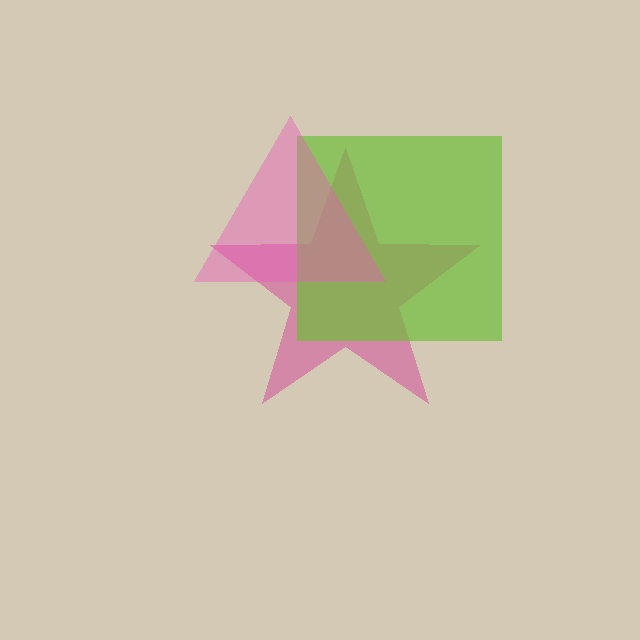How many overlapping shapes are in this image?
There are 3 overlapping shapes in the image.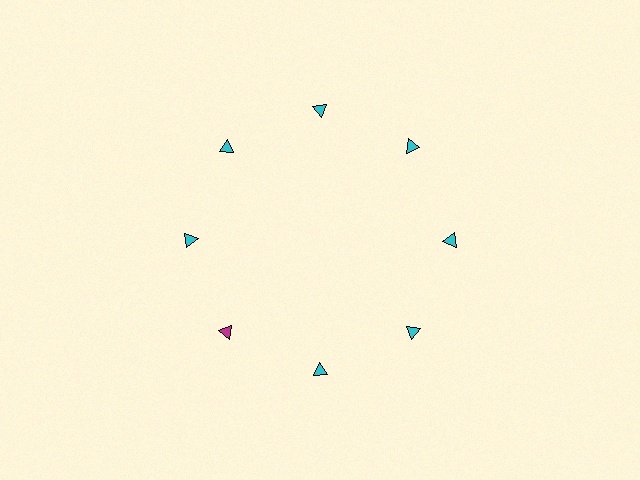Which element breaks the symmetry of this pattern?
The magenta triangle at roughly the 8 o'clock position breaks the symmetry. All other shapes are cyan triangles.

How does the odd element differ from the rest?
It has a different color: magenta instead of cyan.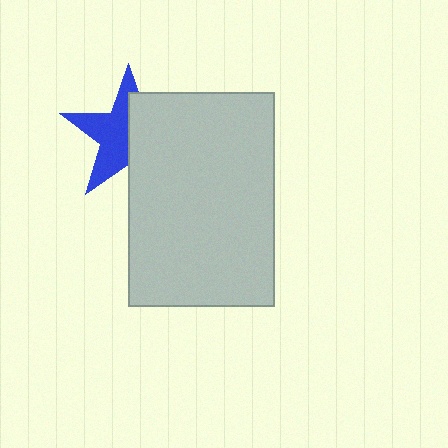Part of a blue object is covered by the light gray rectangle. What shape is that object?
It is a star.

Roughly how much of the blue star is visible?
About half of it is visible (roughly 52%).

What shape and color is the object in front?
The object in front is a light gray rectangle.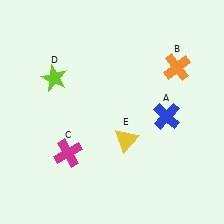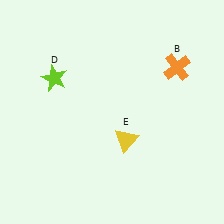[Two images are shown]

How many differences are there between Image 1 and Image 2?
There are 2 differences between the two images.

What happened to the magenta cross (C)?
The magenta cross (C) was removed in Image 2. It was in the bottom-left area of Image 1.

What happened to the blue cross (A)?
The blue cross (A) was removed in Image 2. It was in the bottom-right area of Image 1.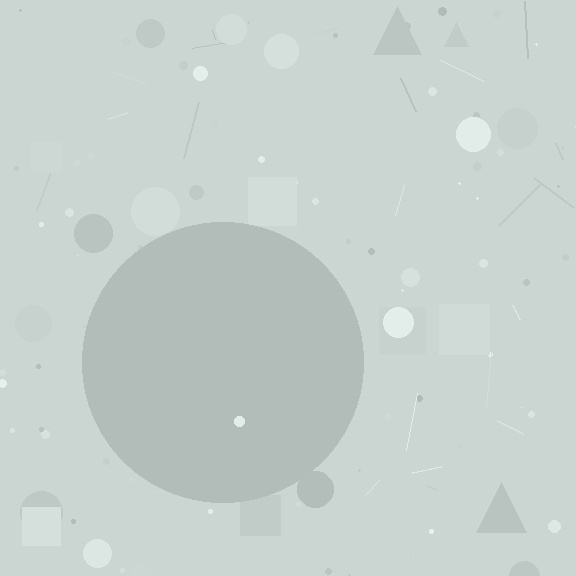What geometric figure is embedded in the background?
A circle is embedded in the background.